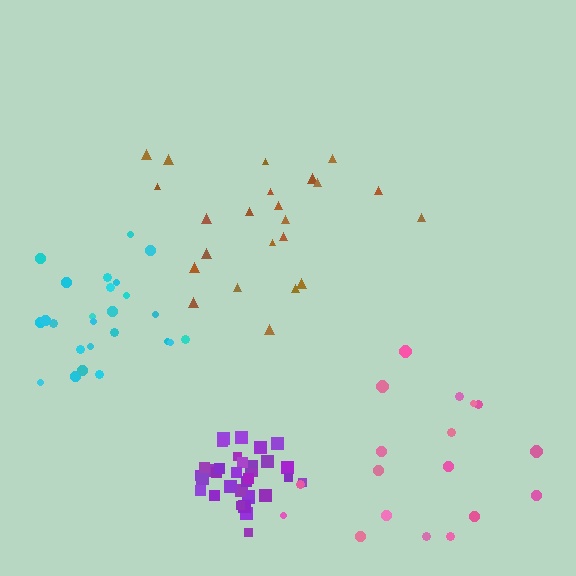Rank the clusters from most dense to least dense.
purple, cyan, brown, pink.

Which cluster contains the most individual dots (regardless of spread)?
Purple (34).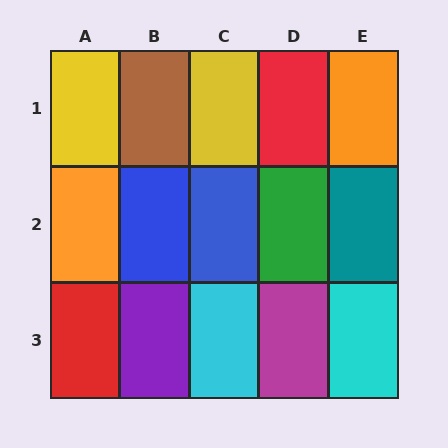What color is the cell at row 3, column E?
Cyan.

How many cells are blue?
2 cells are blue.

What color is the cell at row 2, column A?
Orange.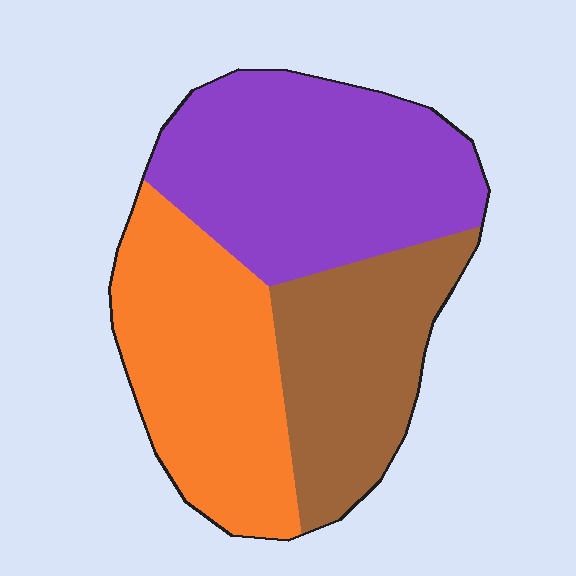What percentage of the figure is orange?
Orange takes up about one third (1/3) of the figure.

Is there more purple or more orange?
Purple.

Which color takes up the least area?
Brown, at roughly 25%.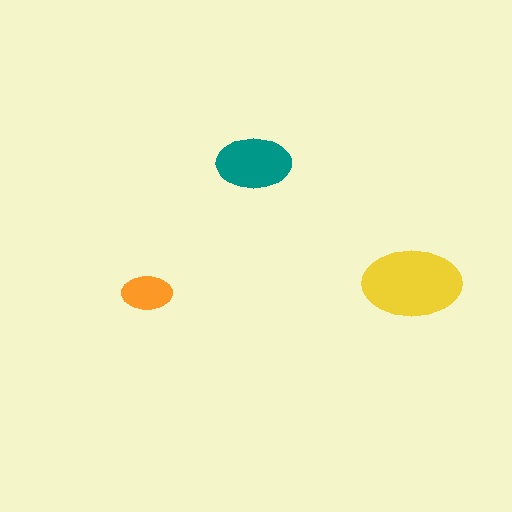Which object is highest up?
The teal ellipse is topmost.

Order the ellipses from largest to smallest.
the yellow one, the teal one, the orange one.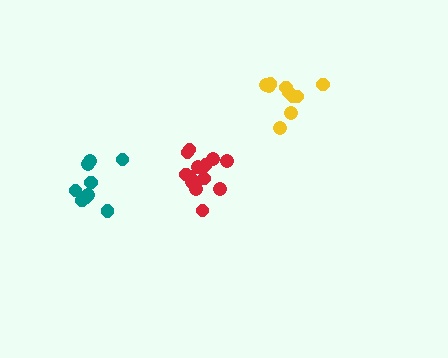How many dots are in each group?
Group 1: 10 dots, Group 2: 13 dots, Group 3: 9 dots (32 total).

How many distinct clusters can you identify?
There are 3 distinct clusters.